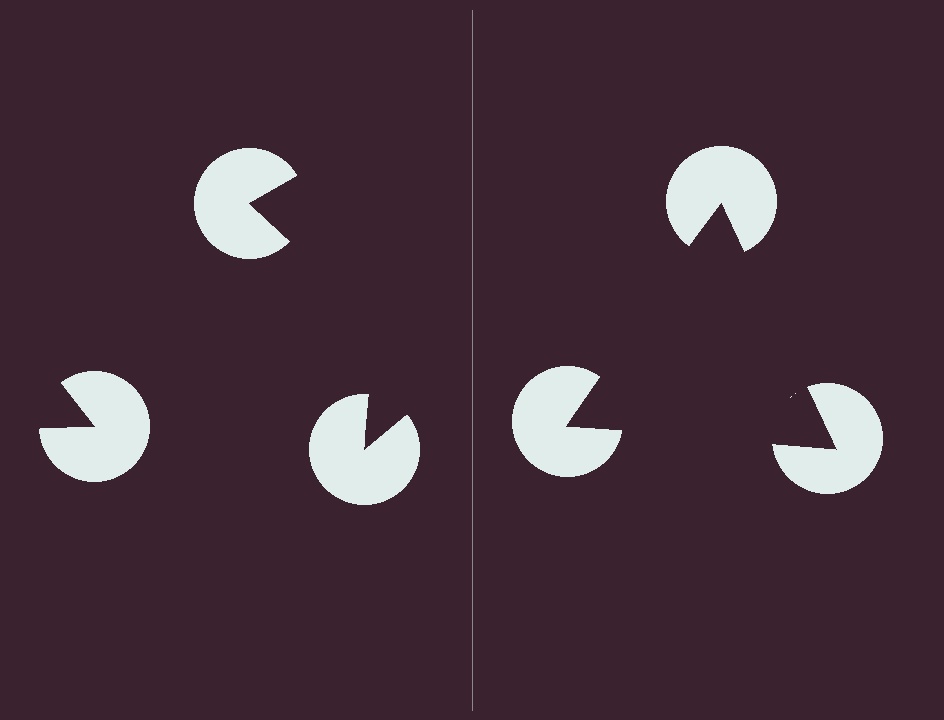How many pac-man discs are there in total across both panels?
6 — 3 on each side.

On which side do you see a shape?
An illusory triangle appears on the right side. On the left side the wedge cuts are rotated, so no coherent shape forms.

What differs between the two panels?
The pac-man discs are positioned identically on both sides; only the wedge orientations differ. On the right they align to a triangle; on the left they are misaligned.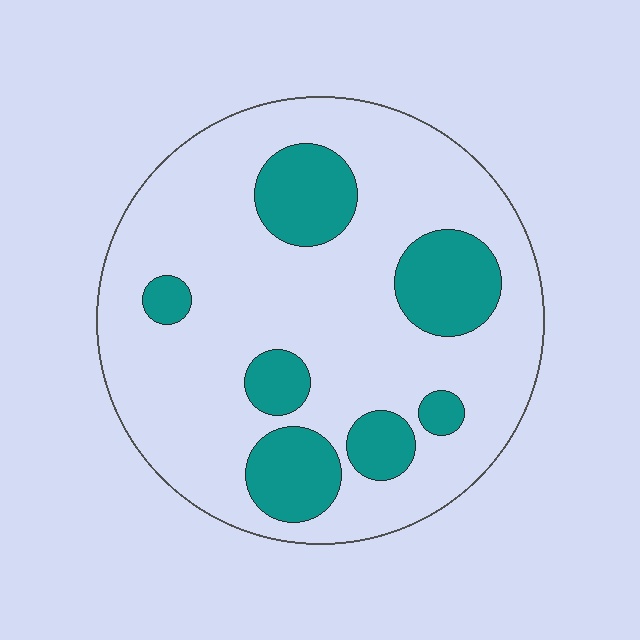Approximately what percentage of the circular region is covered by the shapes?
Approximately 25%.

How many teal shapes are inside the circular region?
7.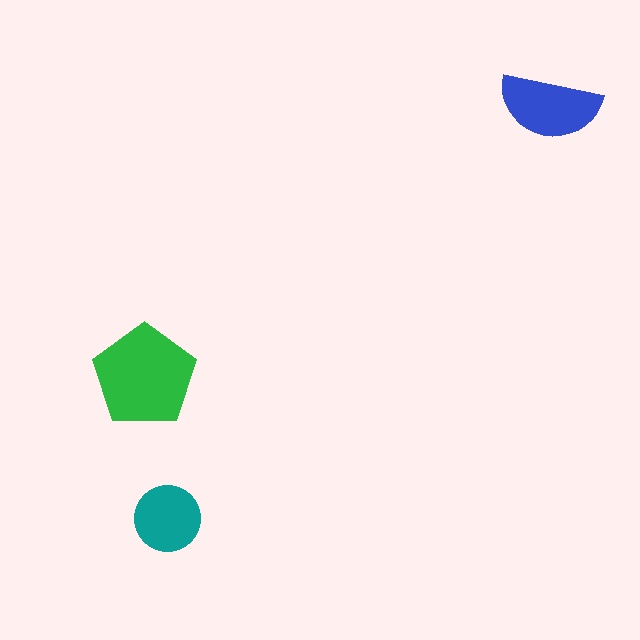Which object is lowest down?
The teal circle is bottommost.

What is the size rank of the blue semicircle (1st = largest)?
2nd.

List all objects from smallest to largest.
The teal circle, the blue semicircle, the green pentagon.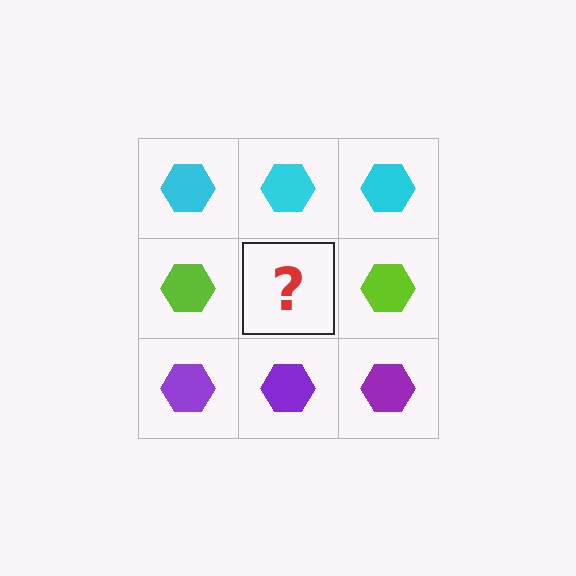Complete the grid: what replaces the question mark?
The question mark should be replaced with a lime hexagon.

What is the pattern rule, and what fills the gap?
The rule is that each row has a consistent color. The gap should be filled with a lime hexagon.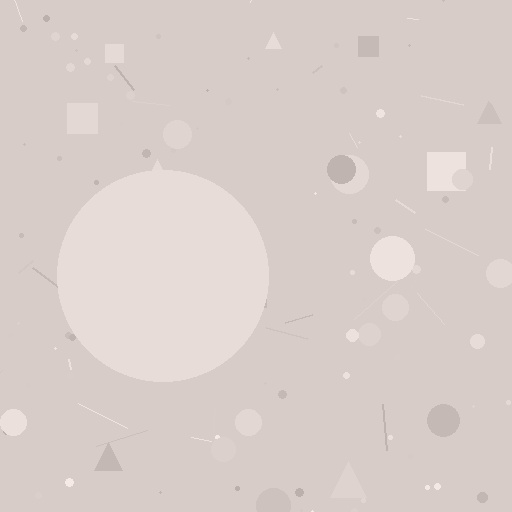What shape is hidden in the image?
A circle is hidden in the image.